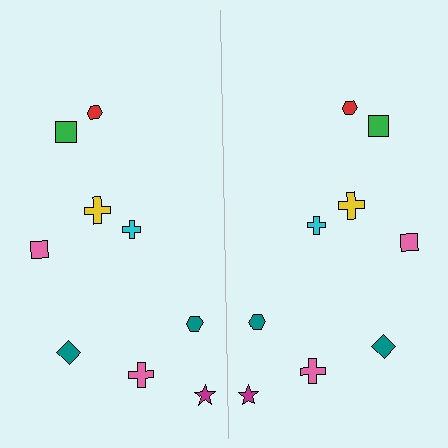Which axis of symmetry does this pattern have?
The pattern has a vertical axis of symmetry running through the center of the image.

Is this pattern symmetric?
Yes, this pattern has bilateral (reflection) symmetry.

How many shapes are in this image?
There are 18 shapes in this image.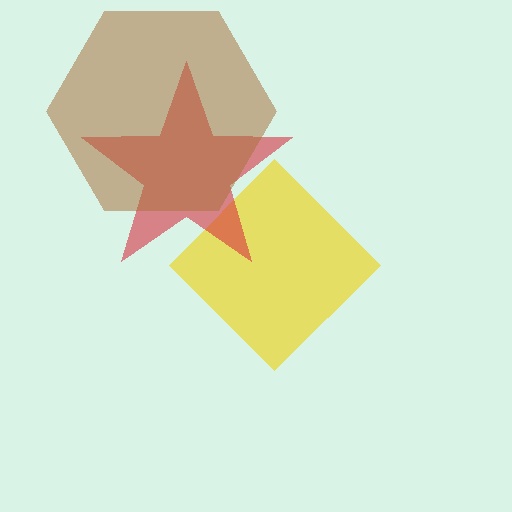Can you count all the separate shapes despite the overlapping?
Yes, there are 3 separate shapes.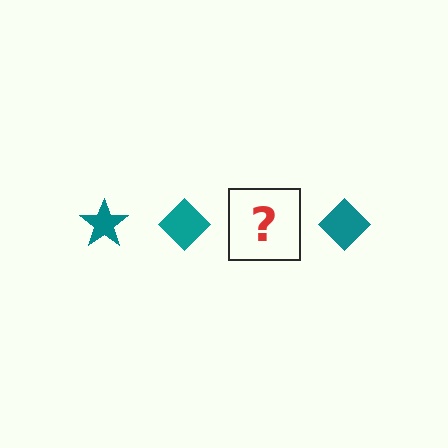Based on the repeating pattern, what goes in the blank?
The blank should be a teal star.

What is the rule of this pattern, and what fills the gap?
The rule is that the pattern cycles through star, diamond shapes in teal. The gap should be filled with a teal star.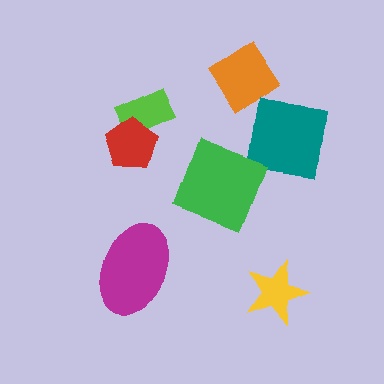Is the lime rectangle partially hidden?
Yes, it is partially covered by another shape.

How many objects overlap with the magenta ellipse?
0 objects overlap with the magenta ellipse.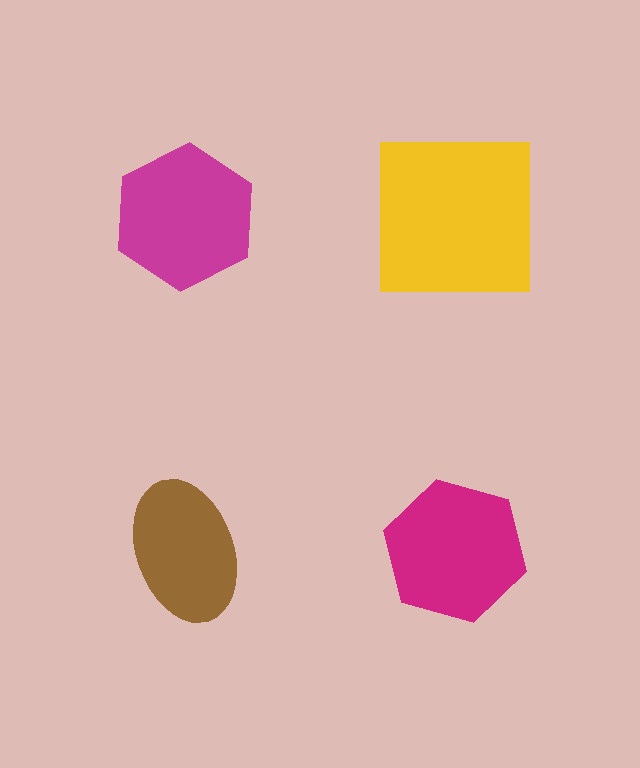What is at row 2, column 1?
A brown ellipse.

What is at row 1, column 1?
A magenta hexagon.